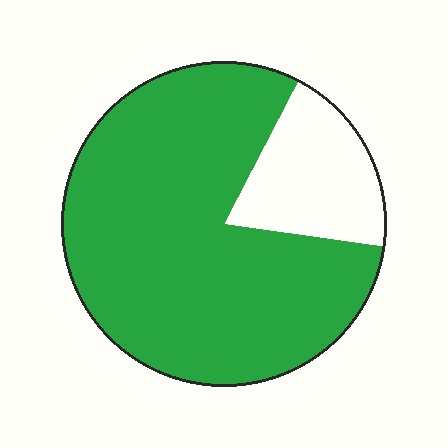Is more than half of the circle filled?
Yes.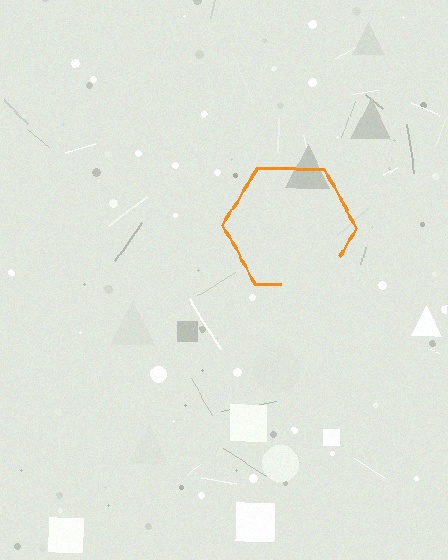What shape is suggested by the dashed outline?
The dashed outline suggests a hexagon.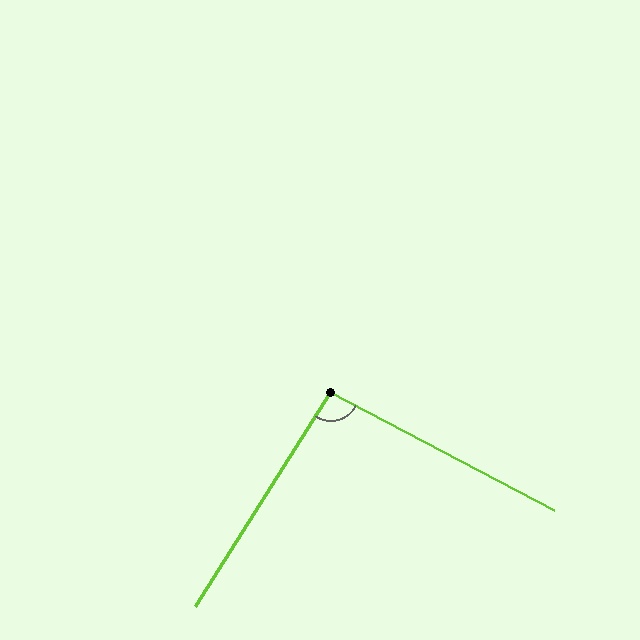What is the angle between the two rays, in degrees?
Approximately 95 degrees.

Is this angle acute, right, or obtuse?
It is approximately a right angle.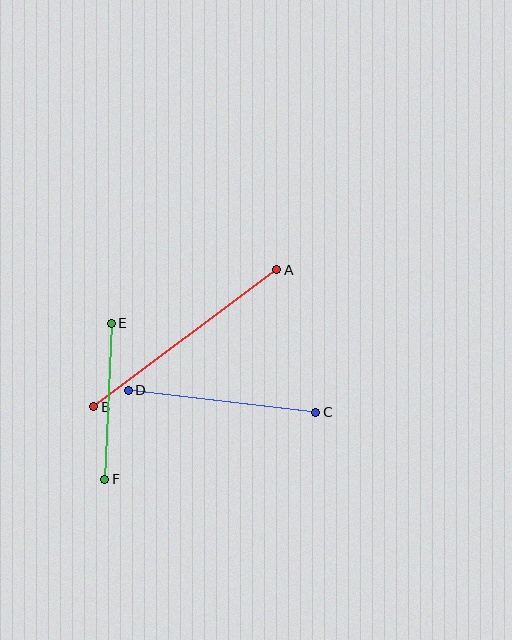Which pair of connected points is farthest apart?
Points A and B are farthest apart.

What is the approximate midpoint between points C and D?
The midpoint is at approximately (222, 401) pixels.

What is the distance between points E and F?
The distance is approximately 156 pixels.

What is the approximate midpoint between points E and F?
The midpoint is at approximately (108, 401) pixels.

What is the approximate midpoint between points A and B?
The midpoint is at approximately (185, 338) pixels.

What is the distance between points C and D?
The distance is approximately 189 pixels.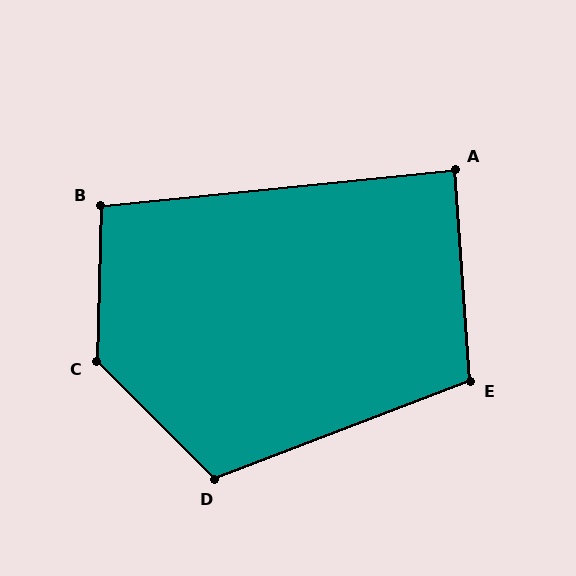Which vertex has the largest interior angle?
C, at approximately 134 degrees.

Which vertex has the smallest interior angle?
A, at approximately 88 degrees.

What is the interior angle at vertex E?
Approximately 107 degrees (obtuse).